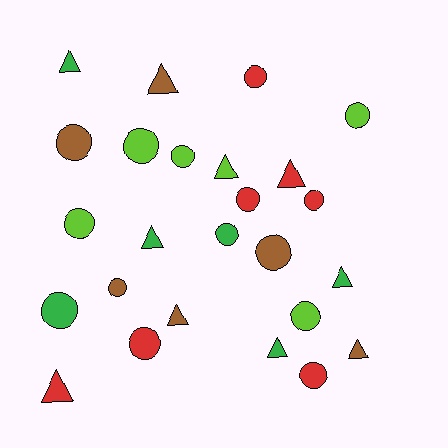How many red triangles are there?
There are 2 red triangles.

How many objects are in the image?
There are 25 objects.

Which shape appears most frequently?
Circle, with 15 objects.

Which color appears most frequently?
Red, with 7 objects.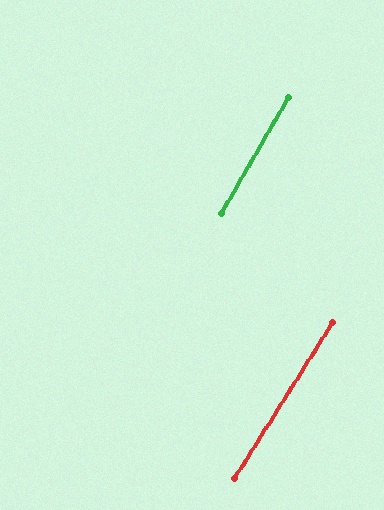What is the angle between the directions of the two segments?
Approximately 2 degrees.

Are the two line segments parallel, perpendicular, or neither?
Parallel — their directions differ by only 2.0°.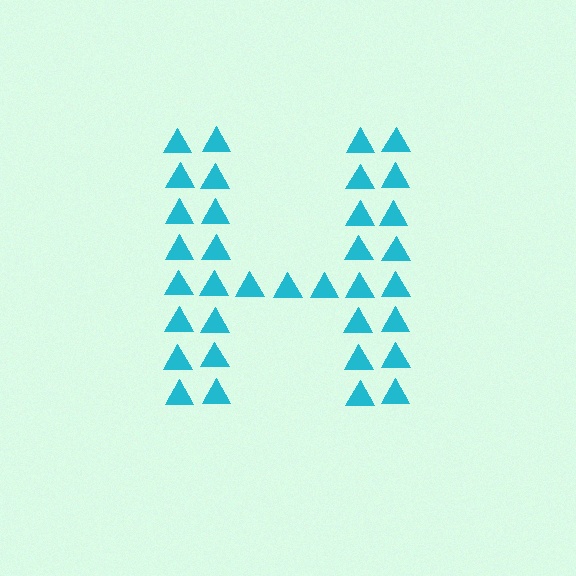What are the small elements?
The small elements are triangles.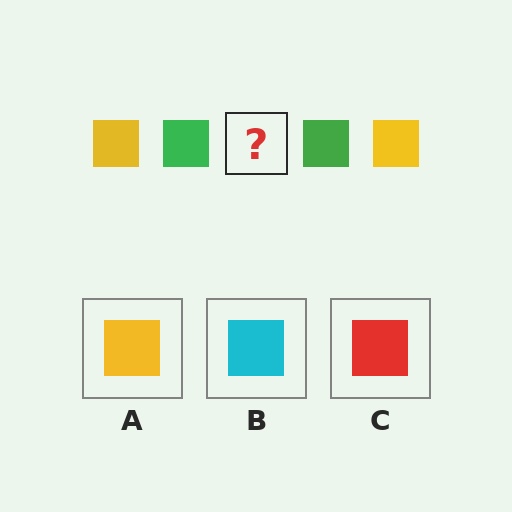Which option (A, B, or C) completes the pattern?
A.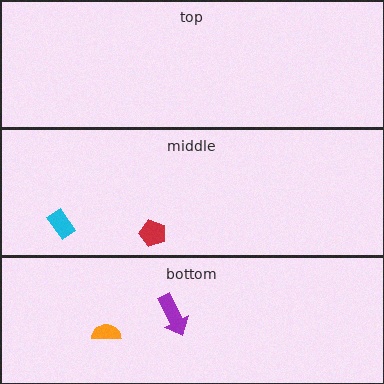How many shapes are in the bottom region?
2.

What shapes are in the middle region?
The cyan rectangle, the red pentagon.